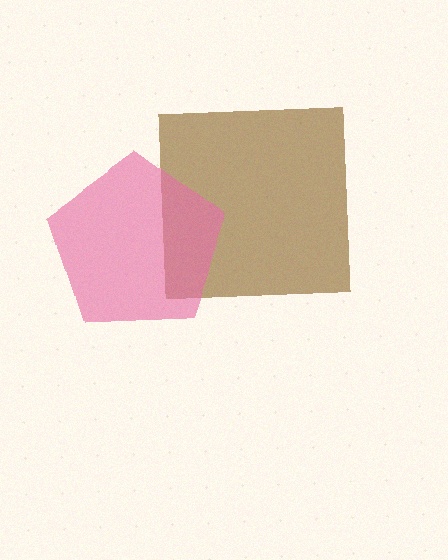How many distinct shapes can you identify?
There are 2 distinct shapes: a brown square, a pink pentagon.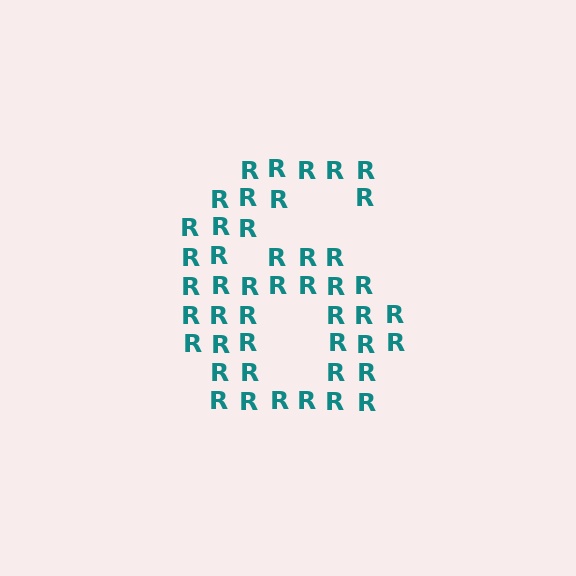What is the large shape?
The large shape is the digit 6.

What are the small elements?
The small elements are letter R's.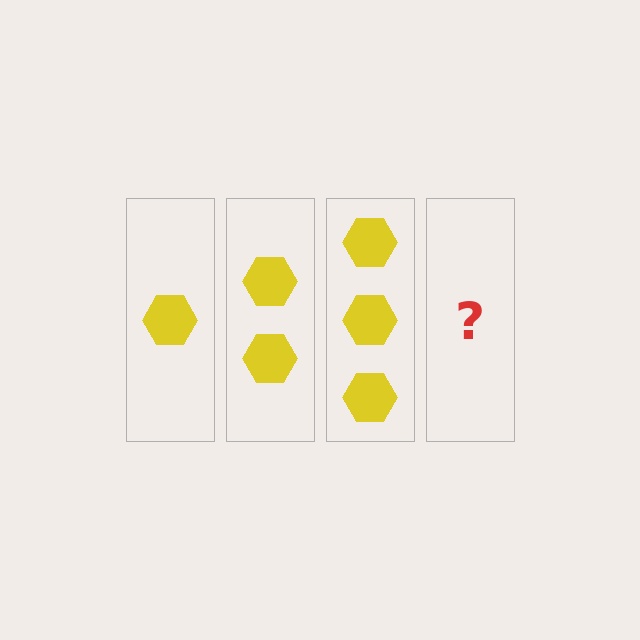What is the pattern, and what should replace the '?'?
The pattern is that each step adds one more hexagon. The '?' should be 4 hexagons.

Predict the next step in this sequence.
The next step is 4 hexagons.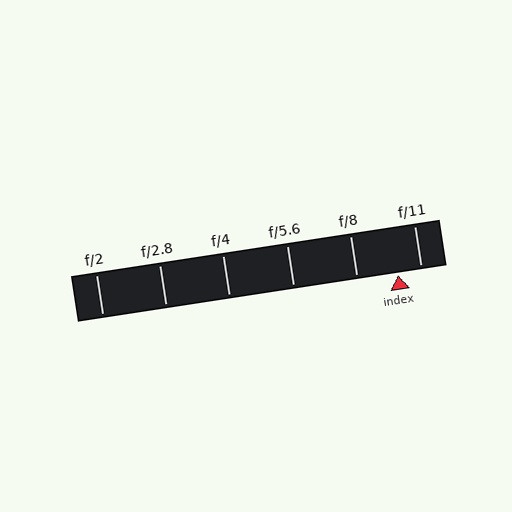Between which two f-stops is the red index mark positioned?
The index mark is between f/8 and f/11.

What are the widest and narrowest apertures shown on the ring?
The widest aperture shown is f/2 and the narrowest is f/11.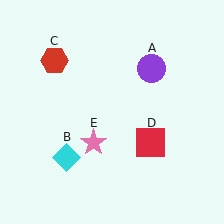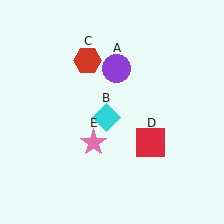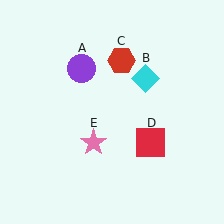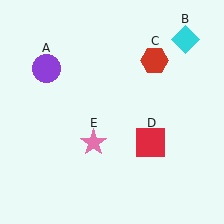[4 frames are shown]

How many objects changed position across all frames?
3 objects changed position: purple circle (object A), cyan diamond (object B), red hexagon (object C).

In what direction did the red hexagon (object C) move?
The red hexagon (object C) moved right.